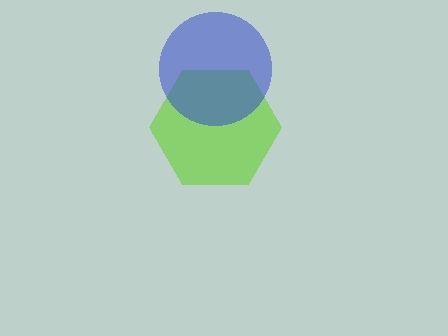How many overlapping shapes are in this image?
There are 2 overlapping shapes in the image.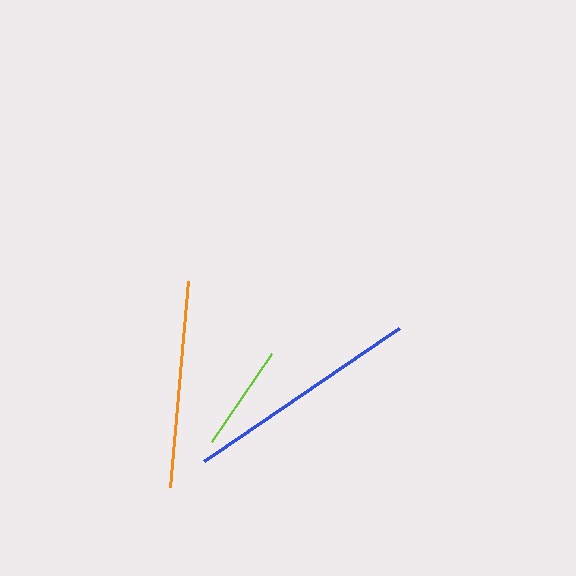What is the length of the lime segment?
The lime segment is approximately 107 pixels long.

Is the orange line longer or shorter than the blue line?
The blue line is longer than the orange line.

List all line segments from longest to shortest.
From longest to shortest: blue, orange, lime.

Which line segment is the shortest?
The lime line is the shortest at approximately 107 pixels.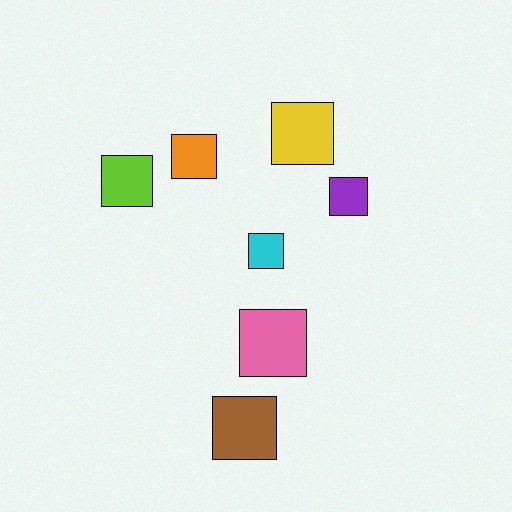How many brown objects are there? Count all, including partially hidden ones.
There is 1 brown object.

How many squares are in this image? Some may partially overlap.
There are 7 squares.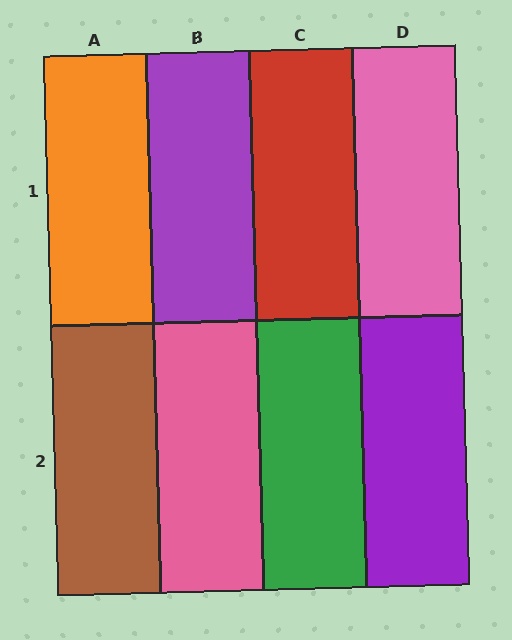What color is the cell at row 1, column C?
Red.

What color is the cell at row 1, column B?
Purple.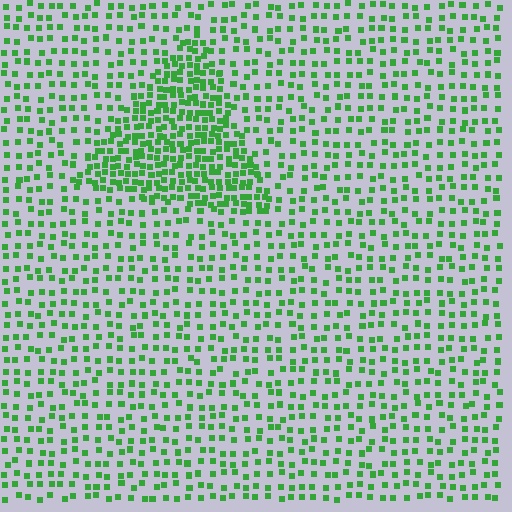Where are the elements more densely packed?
The elements are more densely packed inside the triangle boundary.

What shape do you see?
I see a triangle.